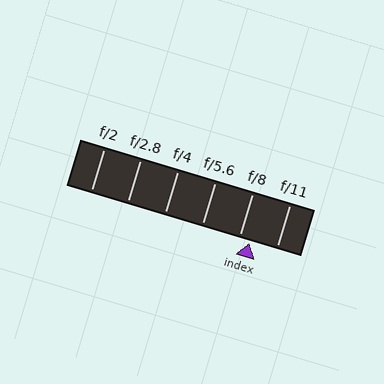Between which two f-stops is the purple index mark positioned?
The index mark is between f/8 and f/11.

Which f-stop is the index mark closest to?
The index mark is closest to f/8.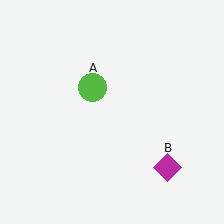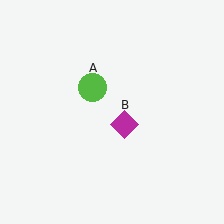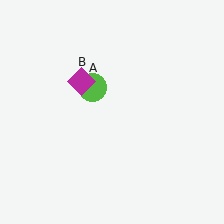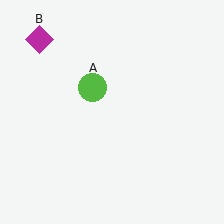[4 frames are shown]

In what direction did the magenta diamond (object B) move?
The magenta diamond (object B) moved up and to the left.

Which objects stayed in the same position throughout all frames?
Lime circle (object A) remained stationary.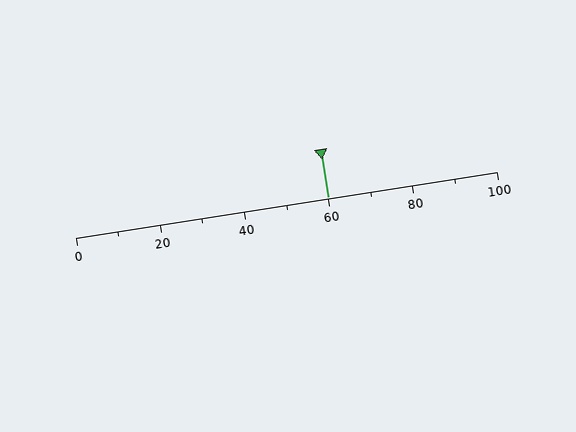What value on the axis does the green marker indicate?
The marker indicates approximately 60.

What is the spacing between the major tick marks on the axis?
The major ticks are spaced 20 apart.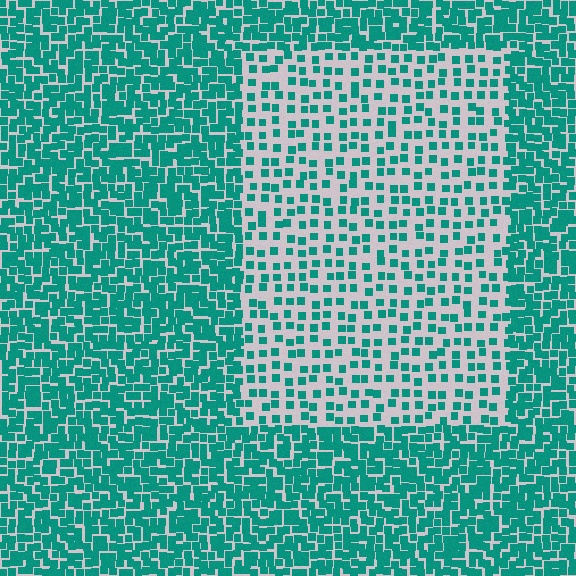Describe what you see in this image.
The image contains small teal elements arranged at two different densities. A rectangle-shaped region is visible where the elements are less densely packed than the surrounding area.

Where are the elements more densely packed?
The elements are more densely packed outside the rectangle boundary.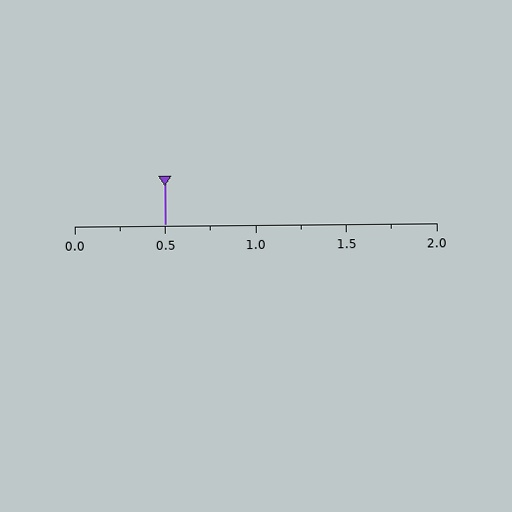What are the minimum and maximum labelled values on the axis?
The axis runs from 0.0 to 2.0.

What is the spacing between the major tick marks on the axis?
The major ticks are spaced 0.5 apart.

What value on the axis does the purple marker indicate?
The marker indicates approximately 0.5.